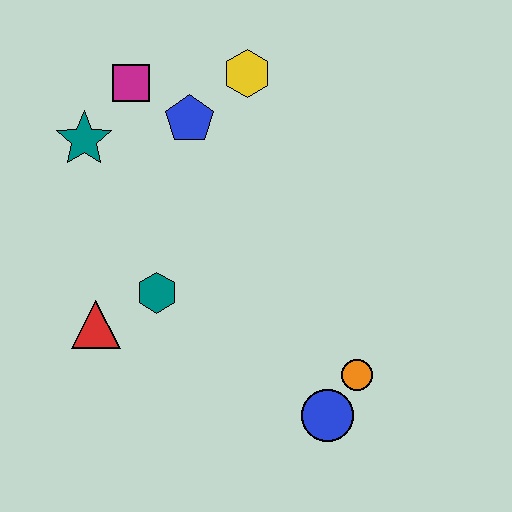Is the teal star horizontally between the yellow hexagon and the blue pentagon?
No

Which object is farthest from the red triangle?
The yellow hexagon is farthest from the red triangle.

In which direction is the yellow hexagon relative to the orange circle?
The yellow hexagon is above the orange circle.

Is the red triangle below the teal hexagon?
Yes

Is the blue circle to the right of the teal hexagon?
Yes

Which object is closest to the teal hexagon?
The red triangle is closest to the teal hexagon.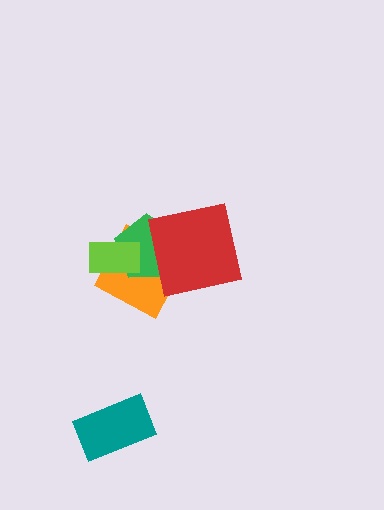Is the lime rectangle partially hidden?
No, no other shape covers it.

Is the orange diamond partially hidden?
Yes, it is partially covered by another shape.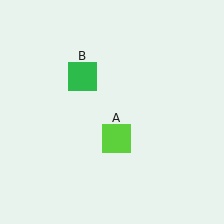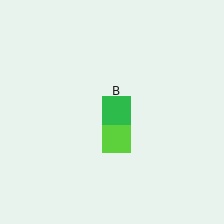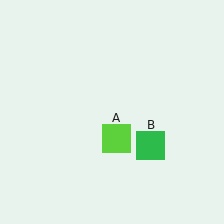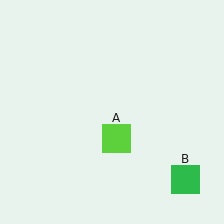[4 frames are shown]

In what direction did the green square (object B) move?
The green square (object B) moved down and to the right.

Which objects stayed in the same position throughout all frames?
Lime square (object A) remained stationary.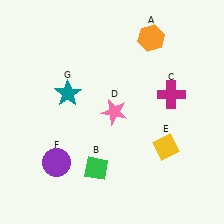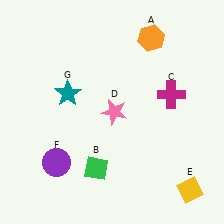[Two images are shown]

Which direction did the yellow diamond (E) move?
The yellow diamond (E) moved down.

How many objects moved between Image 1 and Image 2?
1 object moved between the two images.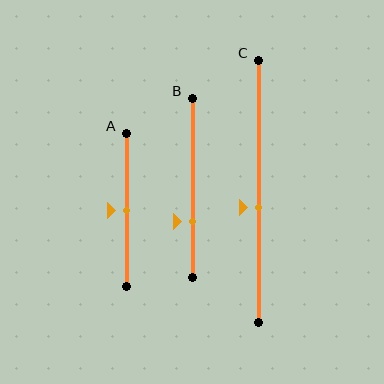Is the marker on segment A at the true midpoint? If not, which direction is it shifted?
Yes, the marker on segment A is at the true midpoint.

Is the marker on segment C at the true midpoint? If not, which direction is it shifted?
No, the marker on segment C is shifted downward by about 6% of the segment length.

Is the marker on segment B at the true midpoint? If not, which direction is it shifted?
No, the marker on segment B is shifted downward by about 19% of the segment length.